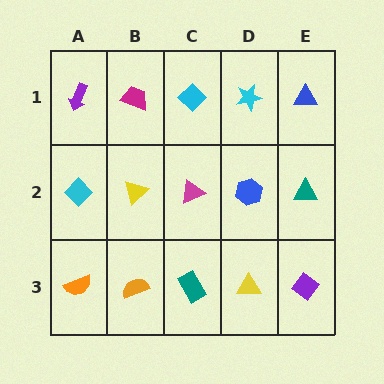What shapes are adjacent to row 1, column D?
A blue hexagon (row 2, column D), a cyan diamond (row 1, column C), a blue triangle (row 1, column E).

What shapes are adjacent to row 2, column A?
A purple arrow (row 1, column A), an orange semicircle (row 3, column A), a yellow triangle (row 2, column B).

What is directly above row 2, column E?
A blue triangle.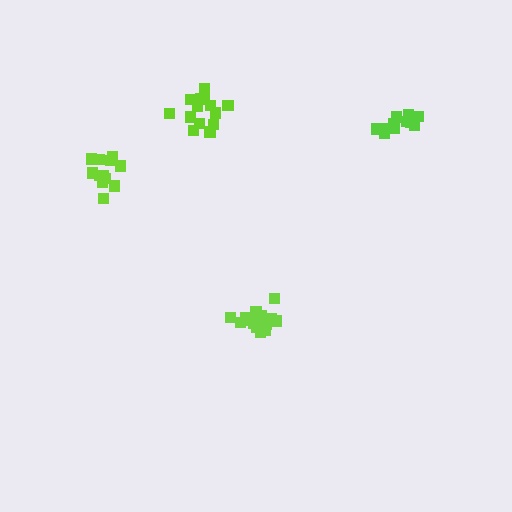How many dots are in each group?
Group 1: 14 dots, Group 2: 13 dots, Group 3: 12 dots, Group 4: 15 dots (54 total).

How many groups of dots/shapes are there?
There are 4 groups.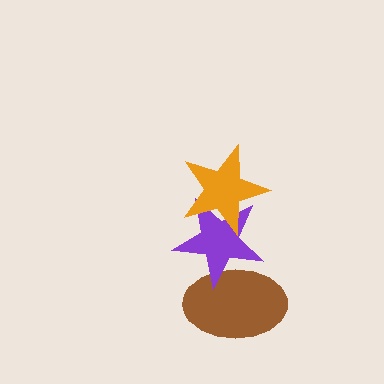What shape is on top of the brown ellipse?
The purple star is on top of the brown ellipse.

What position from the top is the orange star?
The orange star is 1st from the top.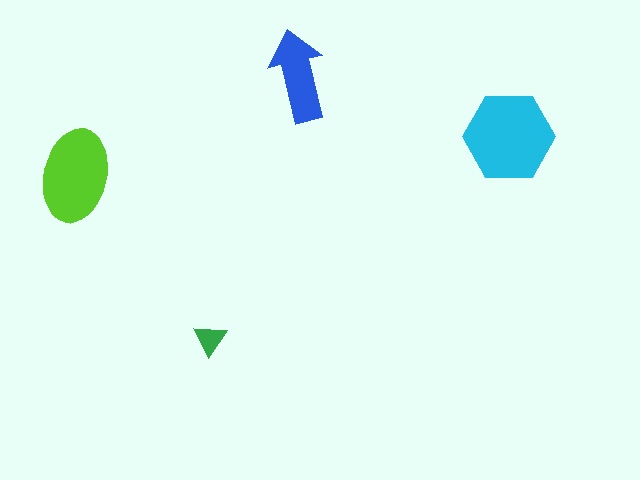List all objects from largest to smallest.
The cyan hexagon, the lime ellipse, the blue arrow, the green triangle.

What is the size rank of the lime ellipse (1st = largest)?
2nd.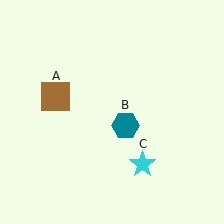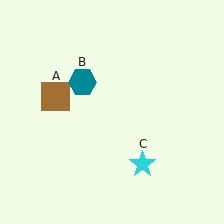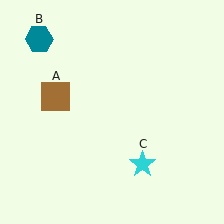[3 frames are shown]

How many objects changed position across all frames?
1 object changed position: teal hexagon (object B).